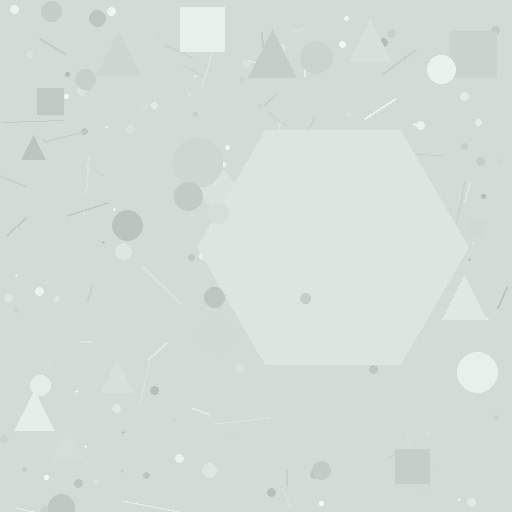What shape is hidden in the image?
A hexagon is hidden in the image.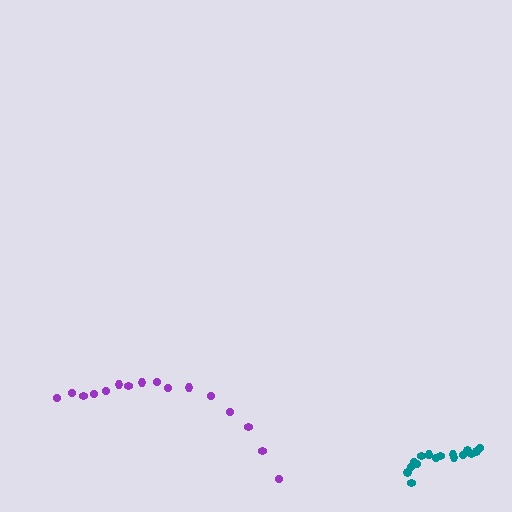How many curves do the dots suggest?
There are 2 distinct paths.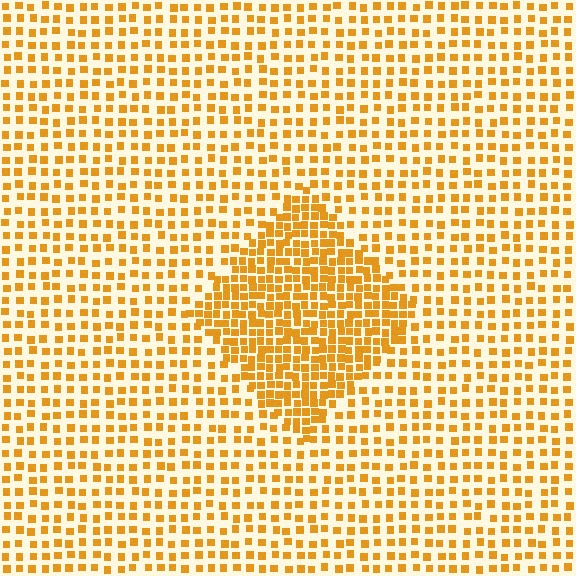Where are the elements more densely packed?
The elements are more densely packed inside the diamond boundary.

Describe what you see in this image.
The image contains small orange elements arranged at two different densities. A diamond-shaped region is visible where the elements are more densely packed than the surrounding area.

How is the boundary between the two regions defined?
The boundary is defined by a change in element density (approximately 2.1x ratio). All elements are the same color, size, and shape.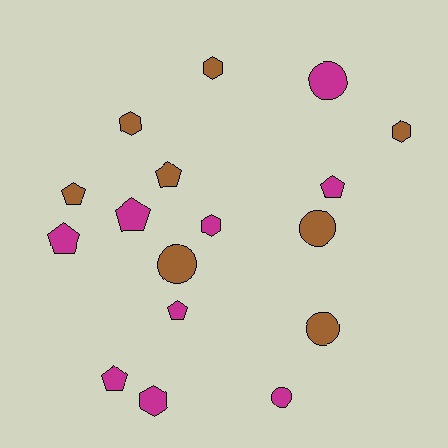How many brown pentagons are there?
There are 2 brown pentagons.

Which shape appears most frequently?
Pentagon, with 7 objects.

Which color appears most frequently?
Magenta, with 9 objects.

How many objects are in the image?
There are 17 objects.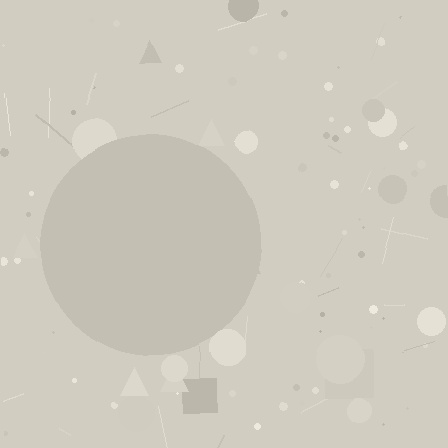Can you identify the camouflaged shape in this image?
The camouflaged shape is a circle.